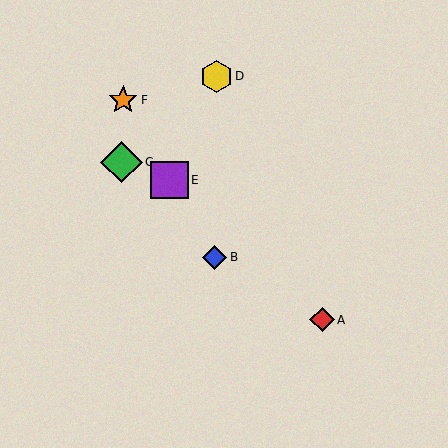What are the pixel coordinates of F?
Object F is at (123, 100).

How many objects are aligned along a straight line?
3 objects (B, E, F) are aligned along a straight line.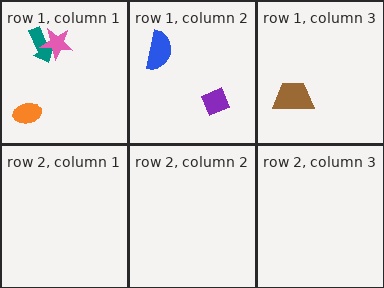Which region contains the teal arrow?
The row 1, column 1 region.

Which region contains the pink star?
The row 1, column 1 region.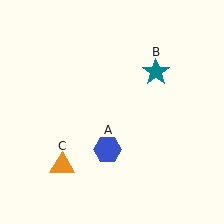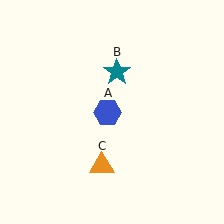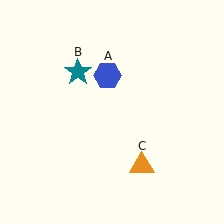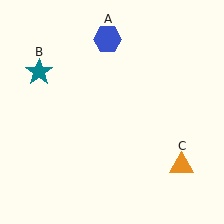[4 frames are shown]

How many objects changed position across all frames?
3 objects changed position: blue hexagon (object A), teal star (object B), orange triangle (object C).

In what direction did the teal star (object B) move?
The teal star (object B) moved left.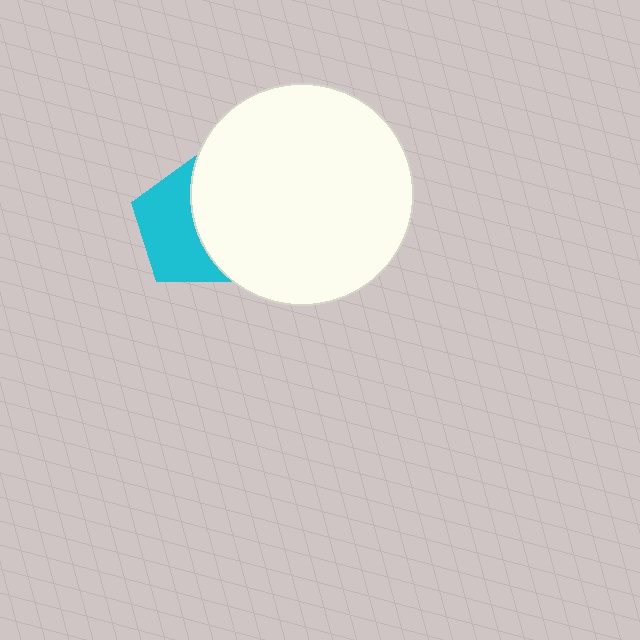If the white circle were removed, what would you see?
You would see the complete cyan pentagon.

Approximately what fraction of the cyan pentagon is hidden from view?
Roughly 48% of the cyan pentagon is hidden behind the white circle.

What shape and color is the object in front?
The object in front is a white circle.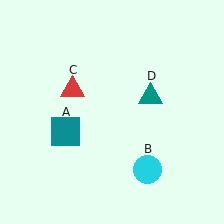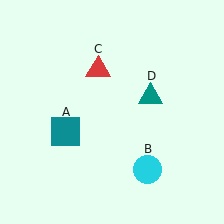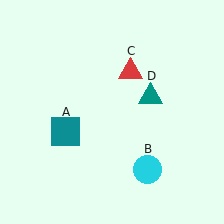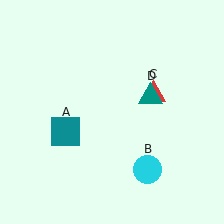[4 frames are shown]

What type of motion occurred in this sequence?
The red triangle (object C) rotated clockwise around the center of the scene.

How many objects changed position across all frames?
1 object changed position: red triangle (object C).